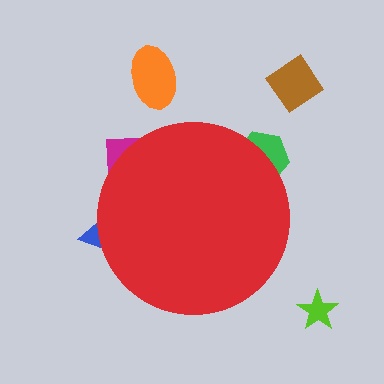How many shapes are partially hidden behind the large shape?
3 shapes are partially hidden.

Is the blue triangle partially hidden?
Yes, the blue triangle is partially hidden behind the red circle.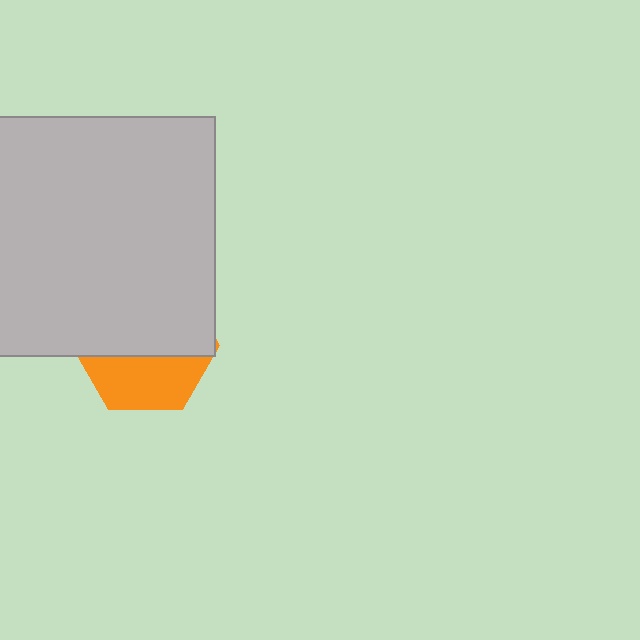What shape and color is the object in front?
The object in front is a light gray square.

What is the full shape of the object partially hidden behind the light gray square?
The partially hidden object is an orange hexagon.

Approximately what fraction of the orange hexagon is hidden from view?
Roughly 62% of the orange hexagon is hidden behind the light gray square.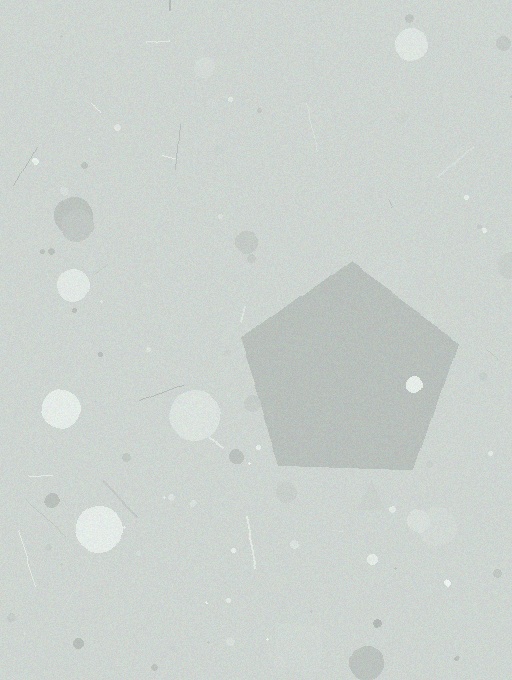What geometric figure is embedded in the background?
A pentagon is embedded in the background.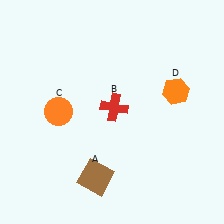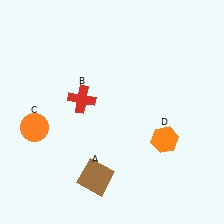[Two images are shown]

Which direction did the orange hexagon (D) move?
The orange hexagon (D) moved down.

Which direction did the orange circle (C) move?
The orange circle (C) moved left.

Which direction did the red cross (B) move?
The red cross (B) moved left.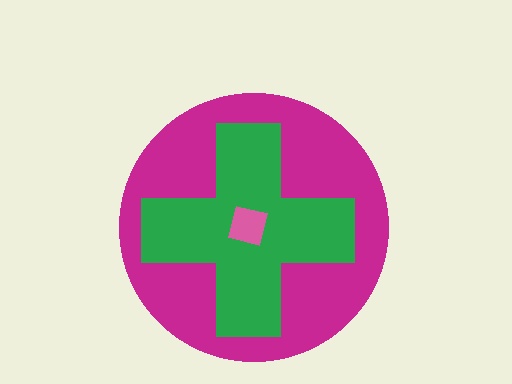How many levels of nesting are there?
3.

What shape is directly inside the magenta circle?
The green cross.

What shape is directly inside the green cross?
The pink square.